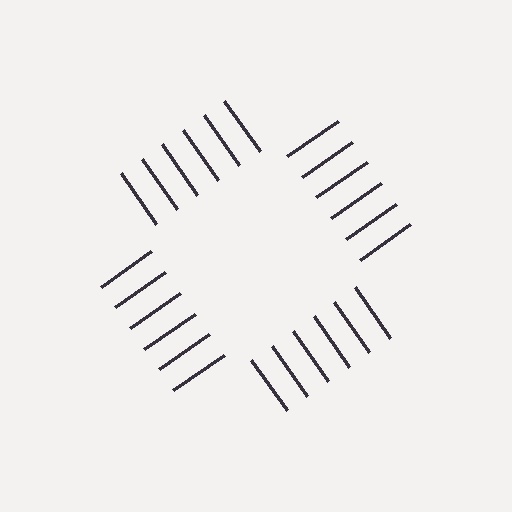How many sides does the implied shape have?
4 sides — the line-ends trace a square.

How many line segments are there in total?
24 — 6 along each of the 4 edges.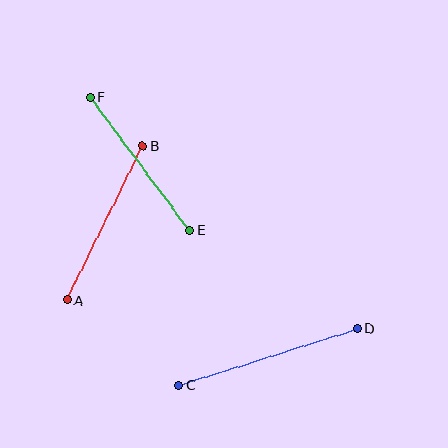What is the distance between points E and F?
The distance is approximately 166 pixels.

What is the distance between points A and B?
The distance is approximately 172 pixels.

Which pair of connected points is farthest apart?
Points C and D are farthest apart.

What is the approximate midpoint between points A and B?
The midpoint is at approximately (105, 223) pixels.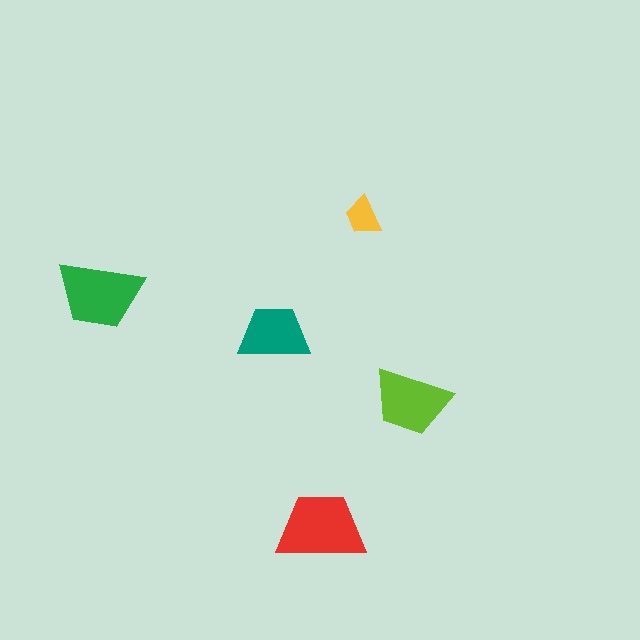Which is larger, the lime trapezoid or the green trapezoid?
The green one.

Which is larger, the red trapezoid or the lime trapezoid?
The red one.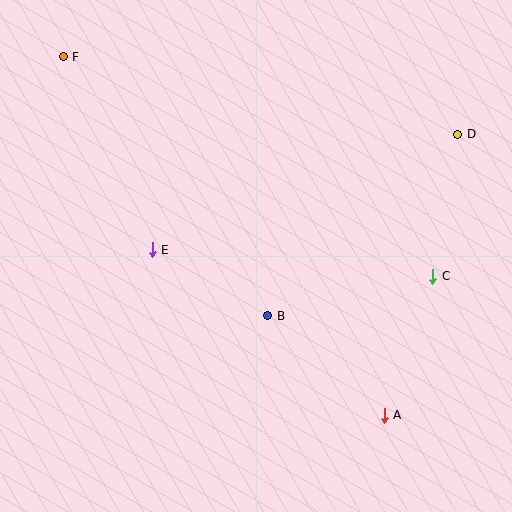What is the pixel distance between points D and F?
The distance between D and F is 402 pixels.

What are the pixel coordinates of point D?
Point D is at (458, 134).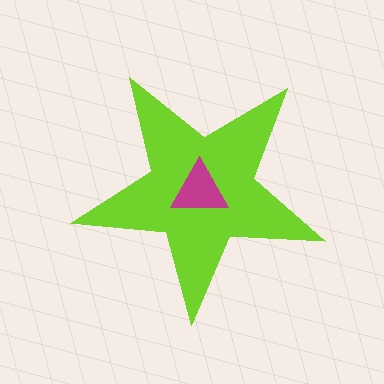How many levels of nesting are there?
2.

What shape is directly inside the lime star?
The magenta triangle.